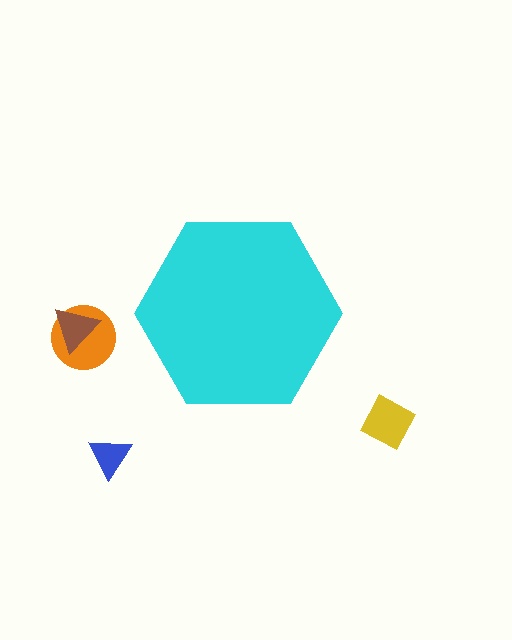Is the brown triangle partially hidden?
No, the brown triangle is fully visible.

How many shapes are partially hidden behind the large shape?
0 shapes are partially hidden.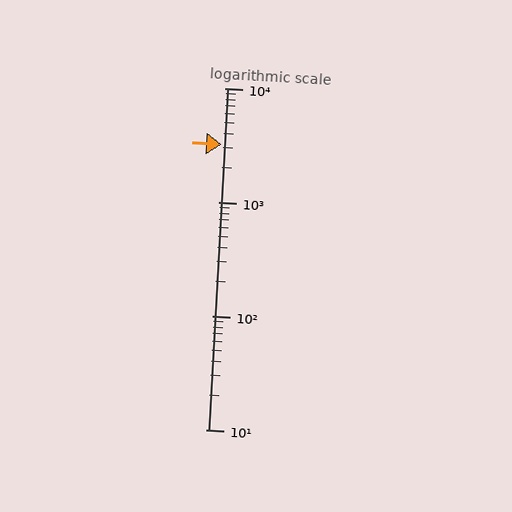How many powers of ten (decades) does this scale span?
The scale spans 3 decades, from 10 to 10000.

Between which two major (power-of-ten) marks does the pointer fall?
The pointer is between 1000 and 10000.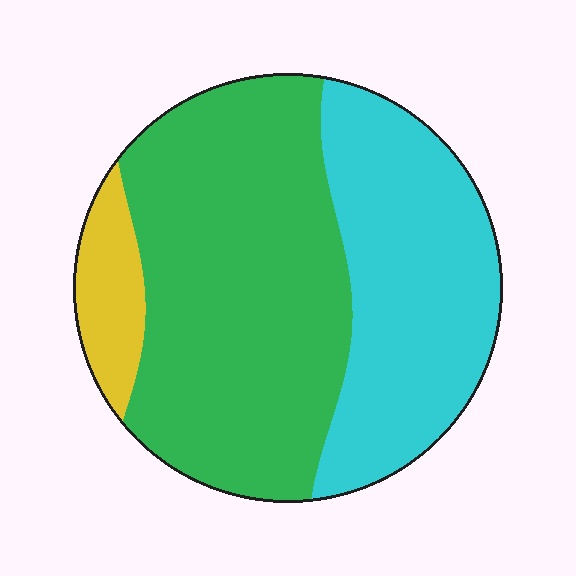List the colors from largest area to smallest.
From largest to smallest: green, cyan, yellow.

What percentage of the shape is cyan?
Cyan covers roughly 35% of the shape.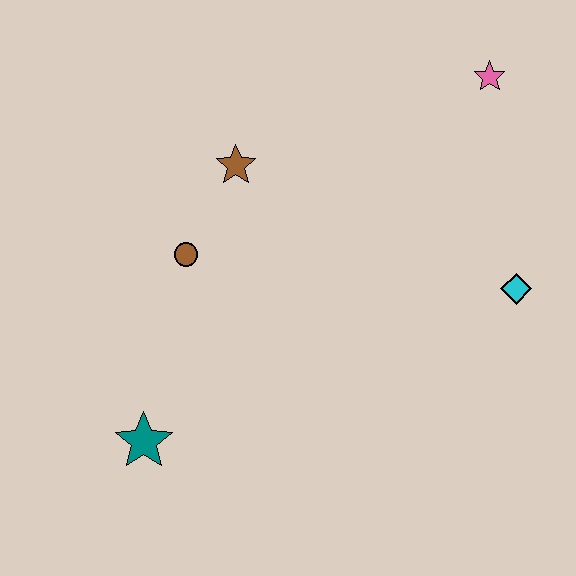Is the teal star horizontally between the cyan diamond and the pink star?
No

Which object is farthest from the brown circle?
The pink star is farthest from the brown circle.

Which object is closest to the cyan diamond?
The pink star is closest to the cyan diamond.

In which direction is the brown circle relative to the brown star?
The brown circle is below the brown star.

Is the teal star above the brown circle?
No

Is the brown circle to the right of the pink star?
No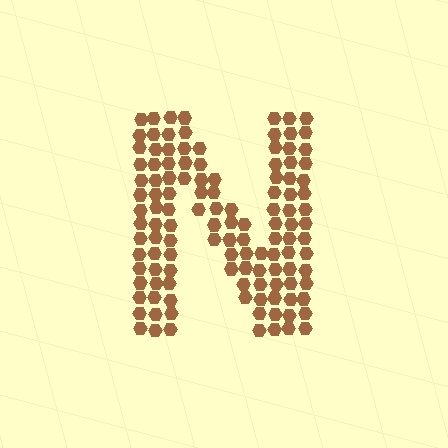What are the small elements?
The small elements are hexagons.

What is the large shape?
The large shape is the letter N.